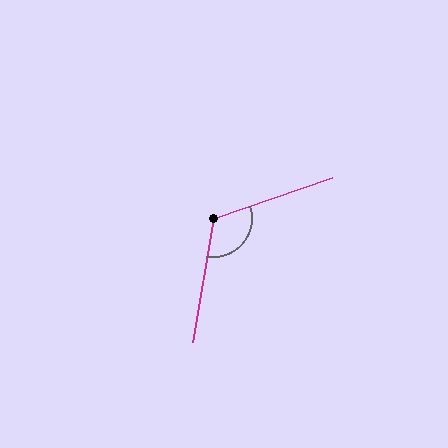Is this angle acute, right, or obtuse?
It is obtuse.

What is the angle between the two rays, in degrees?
Approximately 118 degrees.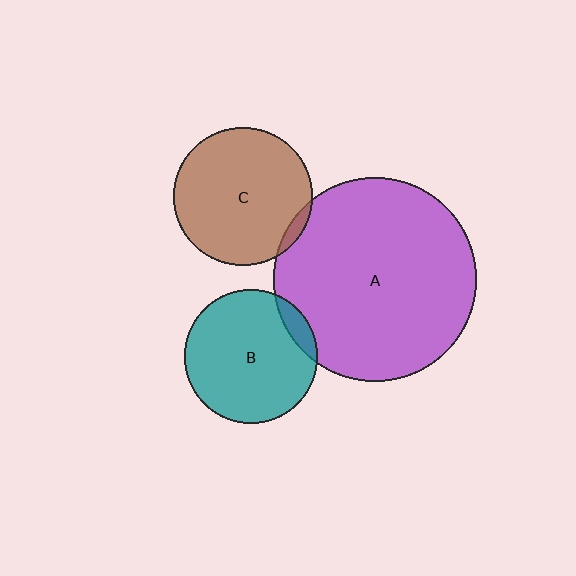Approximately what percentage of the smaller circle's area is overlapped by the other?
Approximately 5%.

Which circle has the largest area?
Circle A (purple).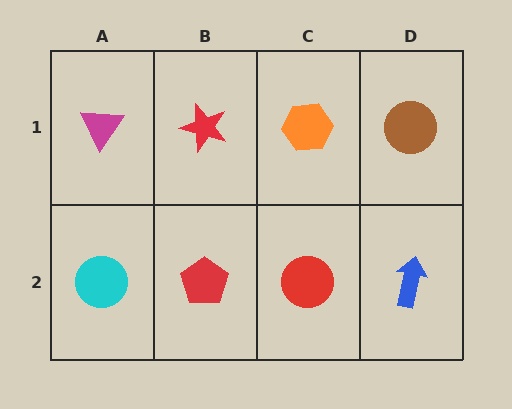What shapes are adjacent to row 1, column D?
A blue arrow (row 2, column D), an orange hexagon (row 1, column C).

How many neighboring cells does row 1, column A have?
2.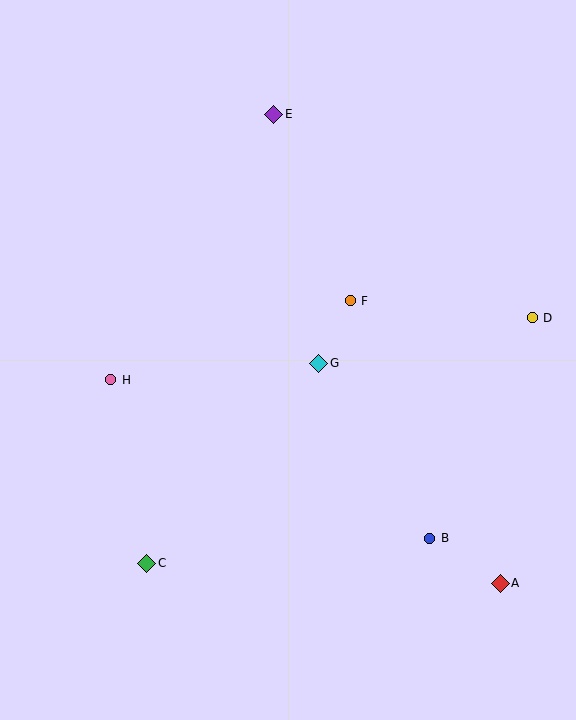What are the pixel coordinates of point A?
Point A is at (500, 583).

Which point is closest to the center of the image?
Point G at (319, 363) is closest to the center.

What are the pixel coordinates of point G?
Point G is at (319, 363).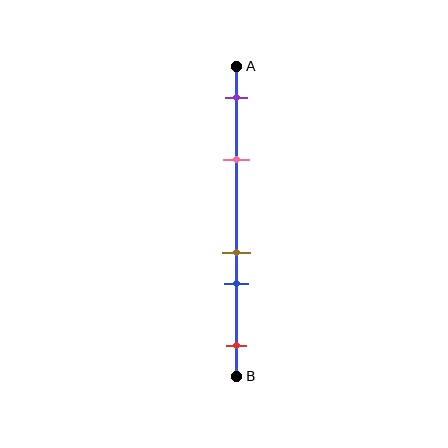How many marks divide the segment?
There are 5 marks dividing the segment.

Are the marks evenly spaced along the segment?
No, the marks are not evenly spaced.